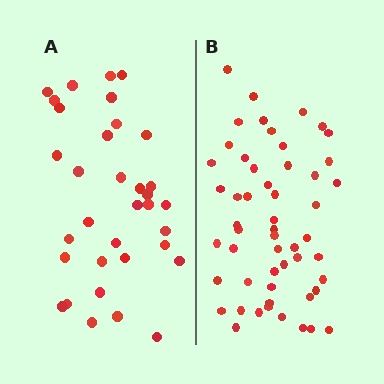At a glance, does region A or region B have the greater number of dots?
Region B (the right region) has more dots.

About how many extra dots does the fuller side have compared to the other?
Region B has approximately 20 more dots than region A.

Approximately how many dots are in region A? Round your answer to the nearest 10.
About 30 dots. (The exact count is 34, which rounds to 30.)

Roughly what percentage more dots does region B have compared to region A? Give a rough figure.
About 55% more.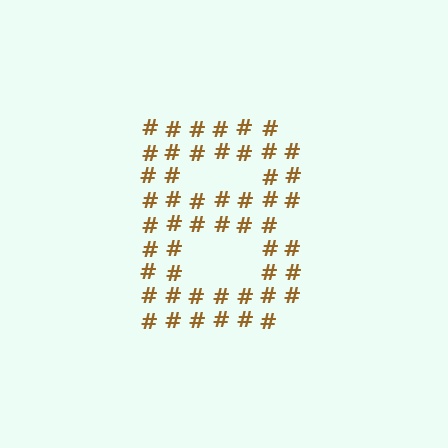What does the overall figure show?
The overall figure shows the letter B.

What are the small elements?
The small elements are hash symbols.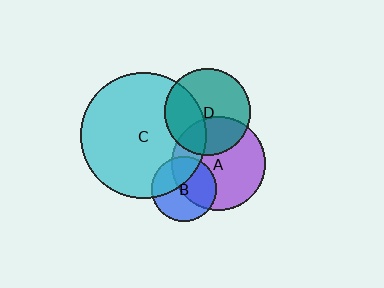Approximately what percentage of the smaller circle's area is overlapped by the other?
Approximately 35%.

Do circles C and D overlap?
Yes.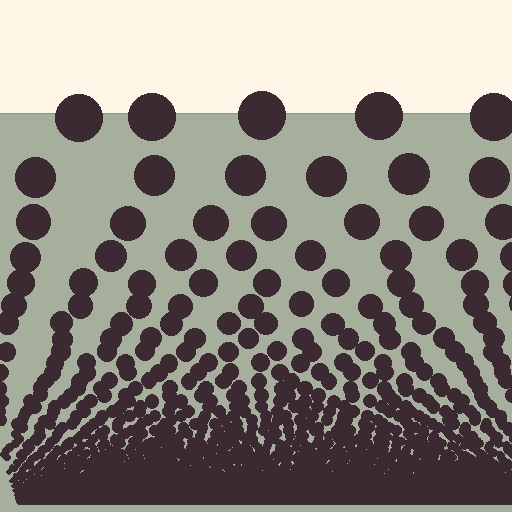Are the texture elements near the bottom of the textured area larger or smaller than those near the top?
Smaller. The gradient is inverted — elements near the bottom are smaller and denser.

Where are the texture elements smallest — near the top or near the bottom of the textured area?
Near the bottom.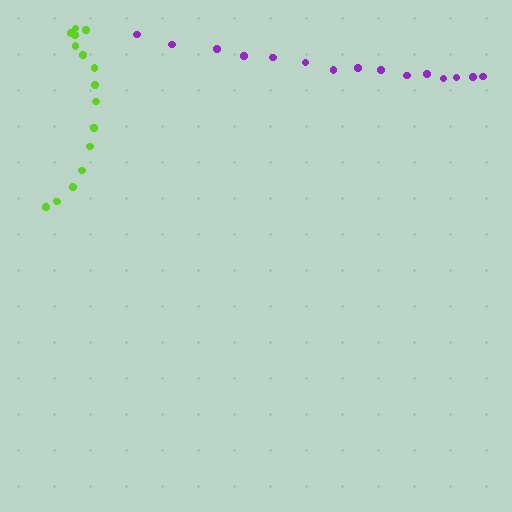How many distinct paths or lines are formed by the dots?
There are 2 distinct paths.